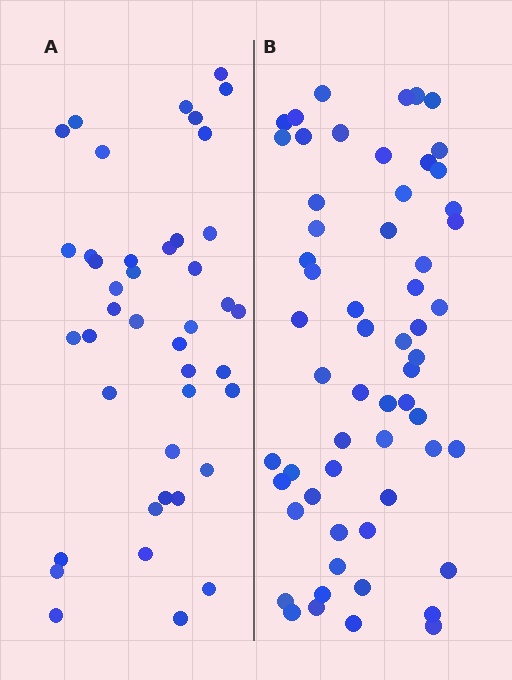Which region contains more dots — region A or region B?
Region B (the right region) has more dots.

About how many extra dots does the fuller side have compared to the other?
Region B has approximately 15 more dots than region A.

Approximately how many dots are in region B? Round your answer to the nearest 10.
About 60 dots. (The exact count is 59, which rounds to 60.)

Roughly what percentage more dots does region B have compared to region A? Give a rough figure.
About 40% more.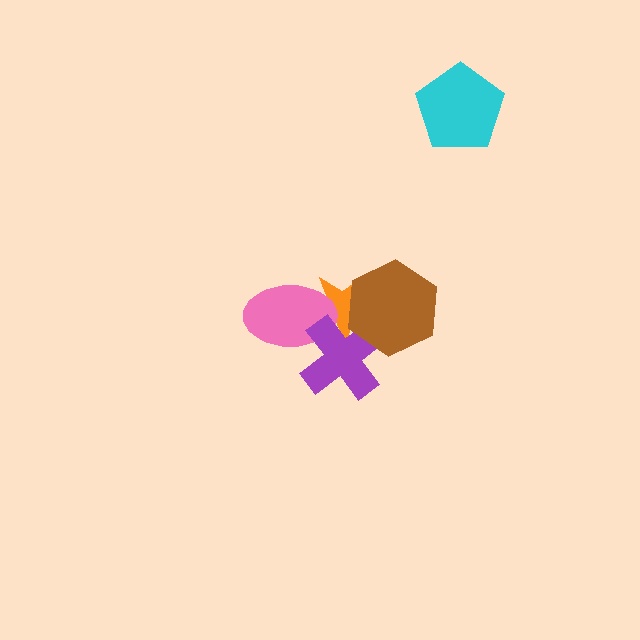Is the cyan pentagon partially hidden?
No, no other shape covers it.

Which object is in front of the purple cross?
The brown hexagon is in front of the purple cross.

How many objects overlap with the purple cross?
3 objects overlap with the purple cross.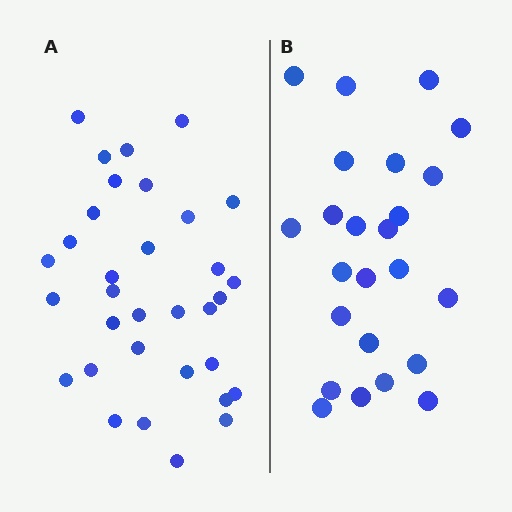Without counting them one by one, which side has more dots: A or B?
Region A (the left region) has more dots.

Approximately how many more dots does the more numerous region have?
Region A has roughly 8 or so more dots than region B.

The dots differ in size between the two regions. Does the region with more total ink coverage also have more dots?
No. Region B has more total ink coverage because its dots are larger, but region A actually contains more individual dots. Total area can be misleading — the number of items is what matters here.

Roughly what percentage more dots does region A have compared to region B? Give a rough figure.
About 40% more.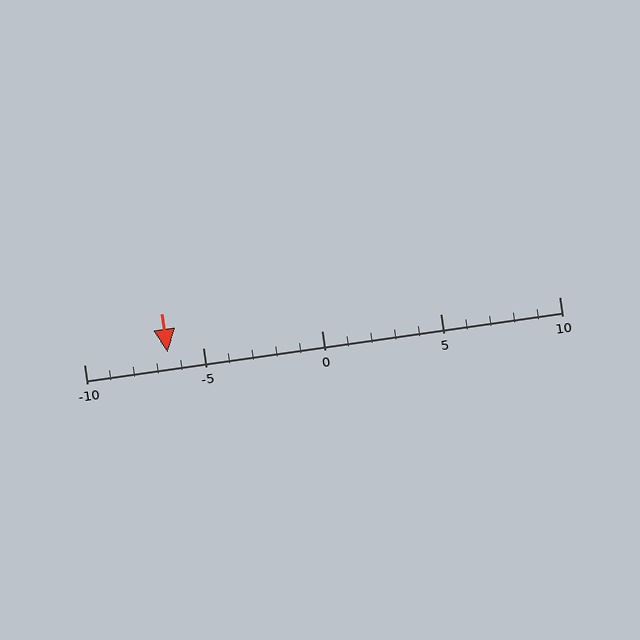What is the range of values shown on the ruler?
The ruler shows values from -10 to 10.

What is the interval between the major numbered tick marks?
The major tick marks are spaced 5 units apart.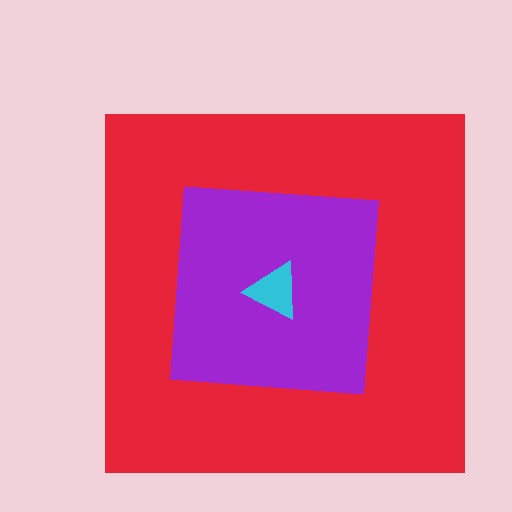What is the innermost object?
The cyan triangle.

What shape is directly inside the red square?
The purple square.